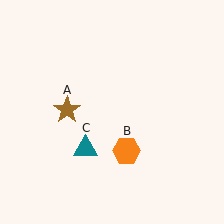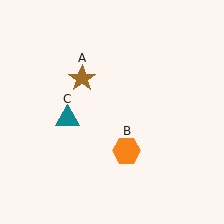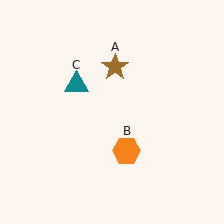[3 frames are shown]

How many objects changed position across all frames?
2 objects changed position: brown star (object A), teal triangle (object C).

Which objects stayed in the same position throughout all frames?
Orange hexagon (object B) remained stationary.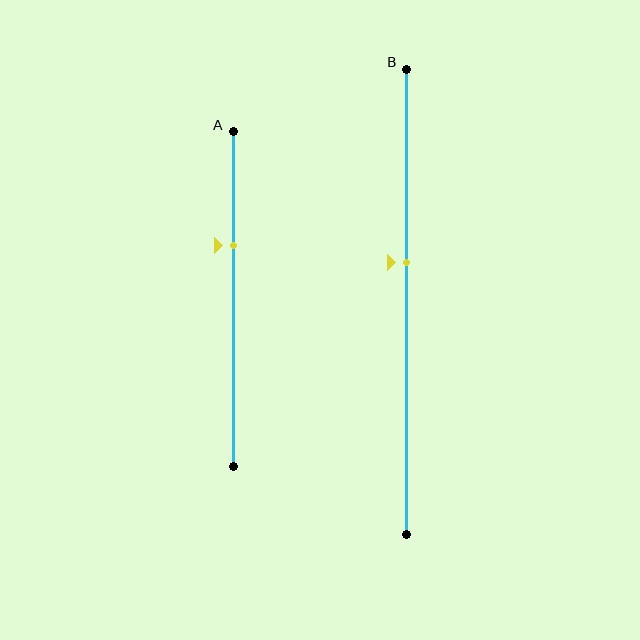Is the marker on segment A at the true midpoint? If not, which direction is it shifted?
No, the marker on segment A is shifted upward by about 16% of the segment length.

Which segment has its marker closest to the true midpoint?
Segment B has its marker closest to the true midpoint.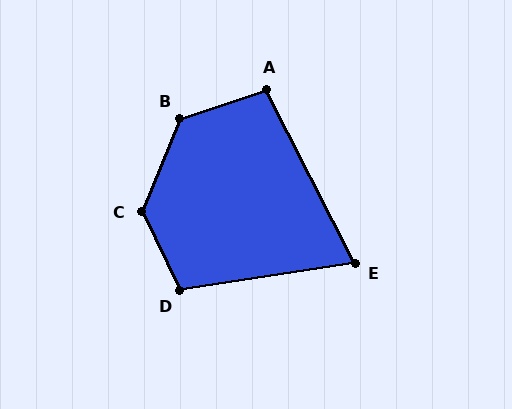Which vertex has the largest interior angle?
C, at approximately 132 degrees.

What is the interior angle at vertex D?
Approximately 107 degrees (obtuse).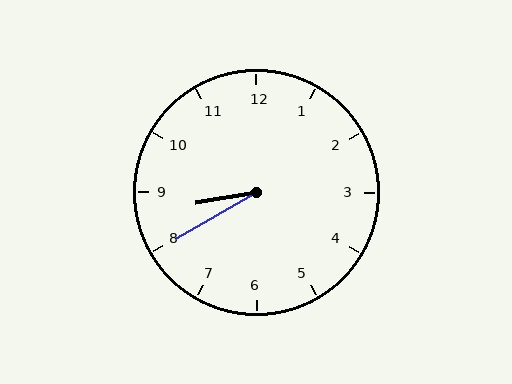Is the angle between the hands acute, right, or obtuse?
It is acute.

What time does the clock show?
8:40.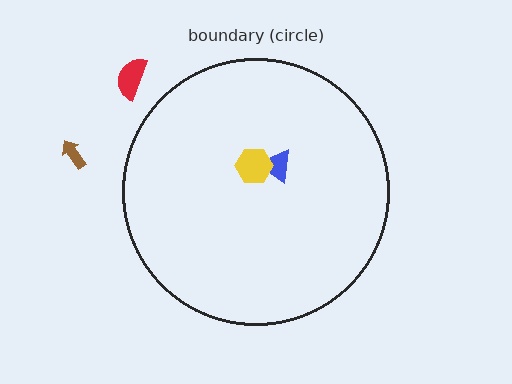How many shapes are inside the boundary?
2 inside, 2 outside.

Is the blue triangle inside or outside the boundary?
Inside.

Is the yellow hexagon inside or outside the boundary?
Inside.